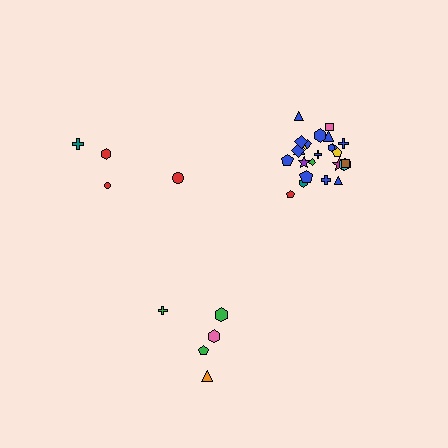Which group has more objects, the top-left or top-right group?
The top-right group.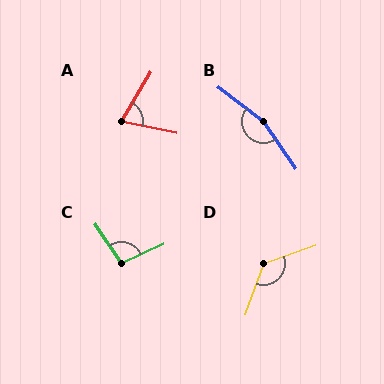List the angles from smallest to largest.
A (71°), C (99°), D (129°), B (162°).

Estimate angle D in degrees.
Approximately 129 degrees.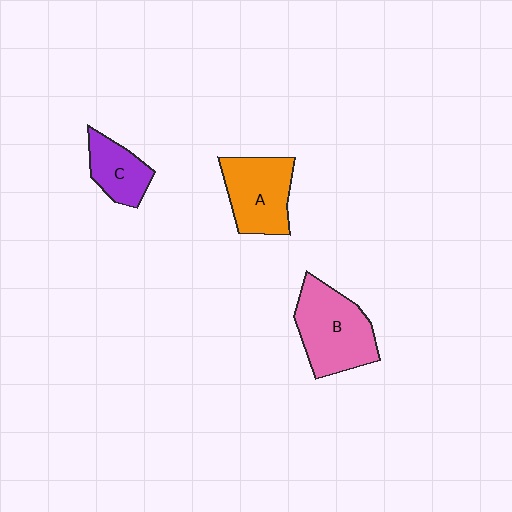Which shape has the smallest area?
Shape C (purple).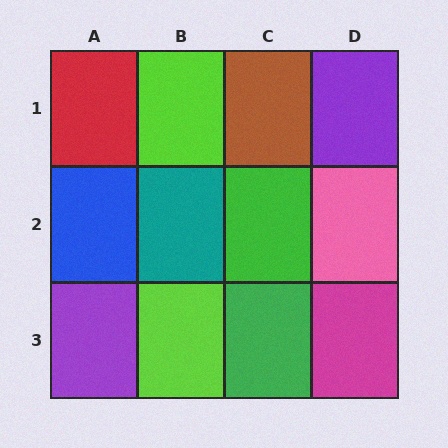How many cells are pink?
1 cell is pink.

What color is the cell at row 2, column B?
Teal.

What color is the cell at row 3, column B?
Lime.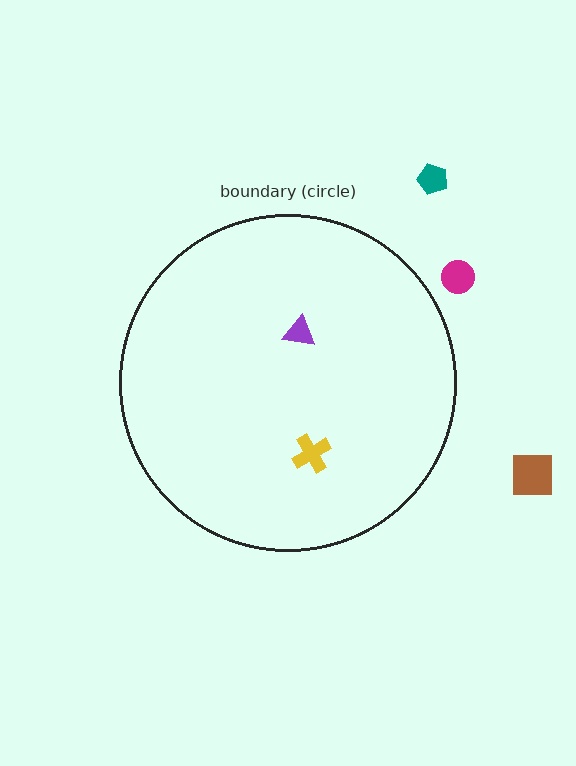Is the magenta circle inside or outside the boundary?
Outside.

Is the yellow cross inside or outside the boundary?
Inside.